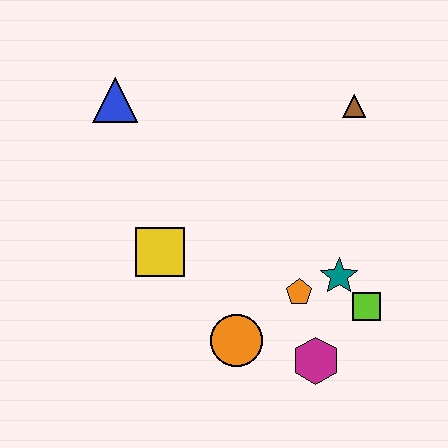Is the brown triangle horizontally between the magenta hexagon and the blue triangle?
No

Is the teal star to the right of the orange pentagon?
Yes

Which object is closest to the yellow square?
The orange circle is closest to the yellow square.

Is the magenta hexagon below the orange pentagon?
Yes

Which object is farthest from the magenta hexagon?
The blue triangle is farthest from the magenta hexagon.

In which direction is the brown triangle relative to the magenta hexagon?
The brown triangle is above the magenta hexagon.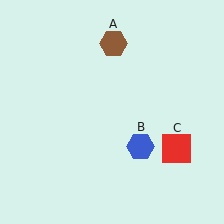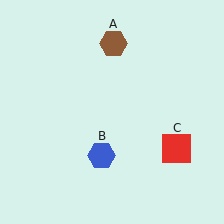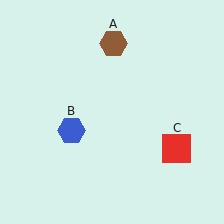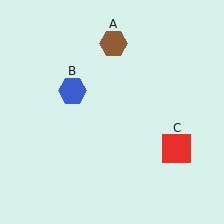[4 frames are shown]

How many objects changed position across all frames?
1 object changed position: blue hexagon (object B).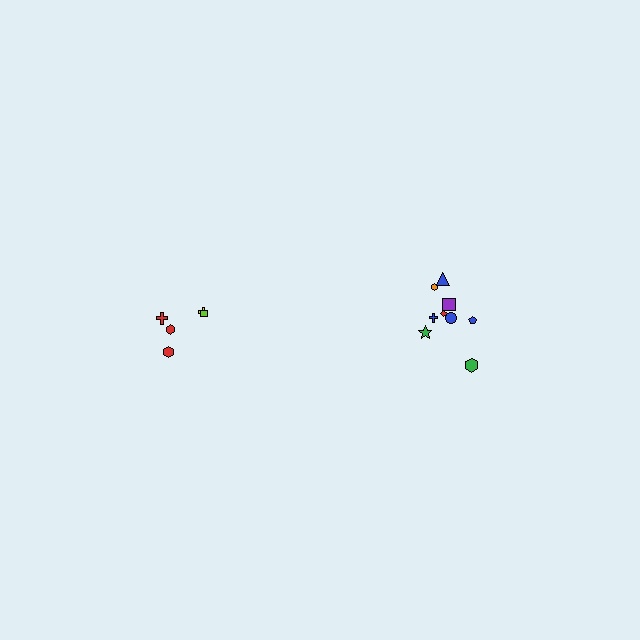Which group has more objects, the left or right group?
The right group.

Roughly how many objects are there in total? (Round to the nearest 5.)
Roughly 15 objects in total.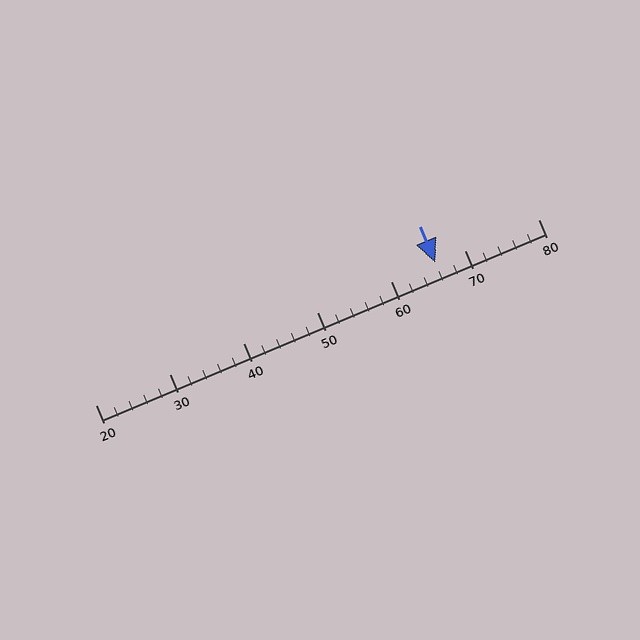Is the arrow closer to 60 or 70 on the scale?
The arrow is closer to 70.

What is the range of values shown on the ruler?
The ruler shows values from 20 to 80.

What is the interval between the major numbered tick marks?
The major tick marks are spaced 10 units apart.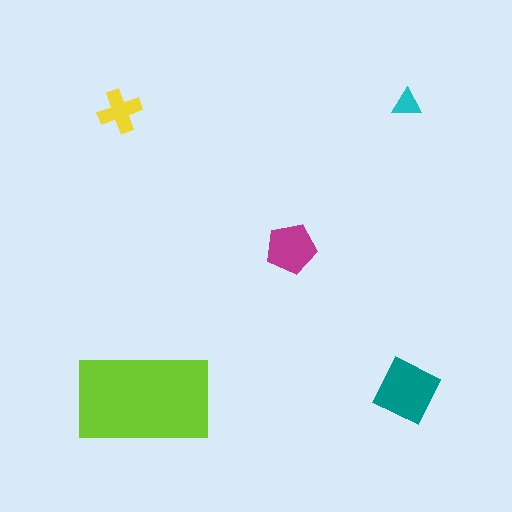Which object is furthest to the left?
The yellow cross is leftmost.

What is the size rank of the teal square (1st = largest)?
2nd.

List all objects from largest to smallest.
The lime rectangle, the teal square, the magenta pentagon, the yellow cross, the cyan triangle.